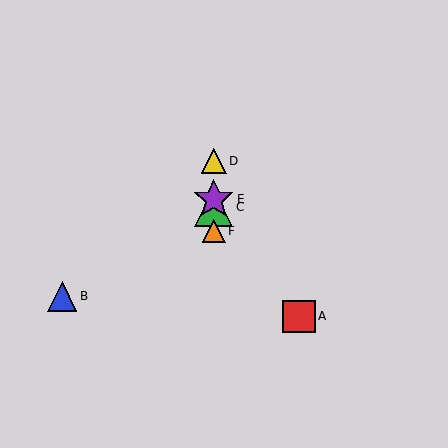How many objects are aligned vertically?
4 objects (C, D, E, F) are aligned vertically.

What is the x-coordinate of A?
Object A is at x≈299.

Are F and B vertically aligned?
No, F is at x≈214 and B is at x≈62.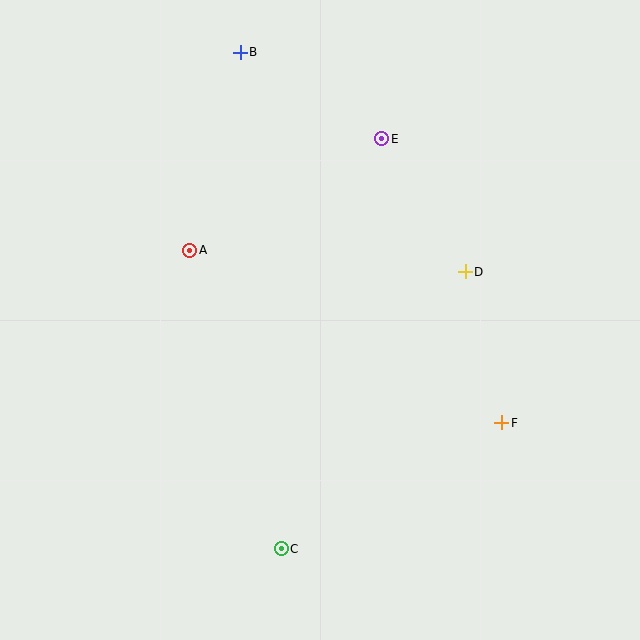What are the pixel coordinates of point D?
Point D is at (465, 272).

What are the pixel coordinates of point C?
Point C is at (281, 549).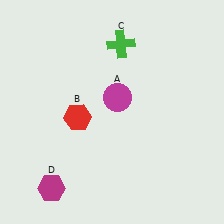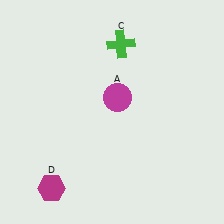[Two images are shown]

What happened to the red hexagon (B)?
The red hexagon (B) was removed in Image 2. It was in the bottom-left area of Image 1.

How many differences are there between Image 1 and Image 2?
There is 1 difference between the two images.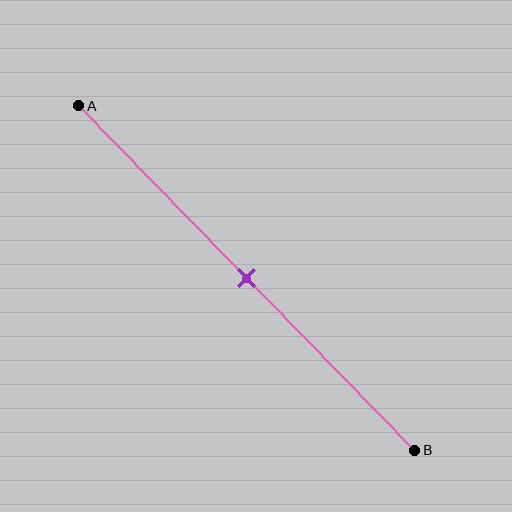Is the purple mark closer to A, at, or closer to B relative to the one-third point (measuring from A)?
The purple mark is closer to point B than the one-third point of segment AB.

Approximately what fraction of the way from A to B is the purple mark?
The purple mark is approximately 50% of the way from A to B.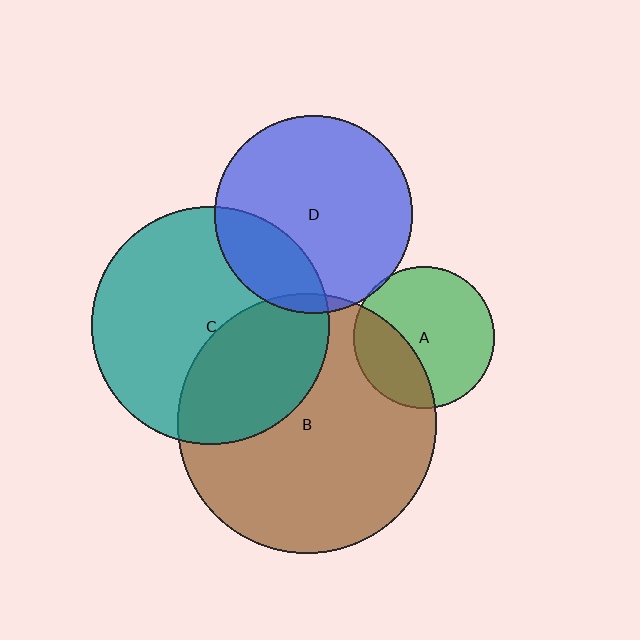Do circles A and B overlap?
Yes.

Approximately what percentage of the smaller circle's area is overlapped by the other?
Approximately 30%.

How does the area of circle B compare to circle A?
Approximately 3.4 times.